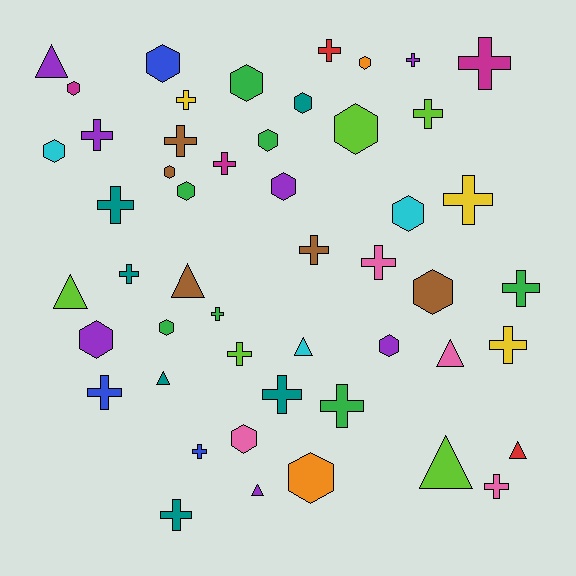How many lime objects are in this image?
There are 5 lime objects.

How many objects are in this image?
There are 50 objects.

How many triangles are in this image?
There are 9 triangles.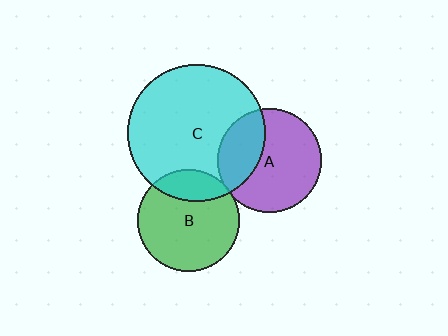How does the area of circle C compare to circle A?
Approximately 1.8 times.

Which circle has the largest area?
Circle C (cyan).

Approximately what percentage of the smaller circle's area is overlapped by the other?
Approximately 30%.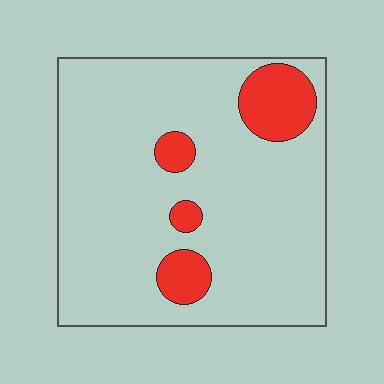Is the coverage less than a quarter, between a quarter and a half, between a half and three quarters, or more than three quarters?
Less than a quarter.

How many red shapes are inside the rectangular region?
4.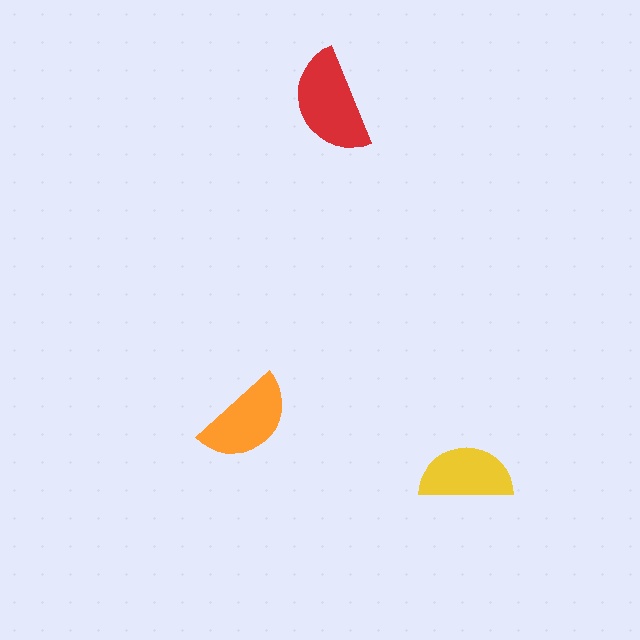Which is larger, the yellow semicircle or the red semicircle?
The red one.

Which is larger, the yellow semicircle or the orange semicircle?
The orange one.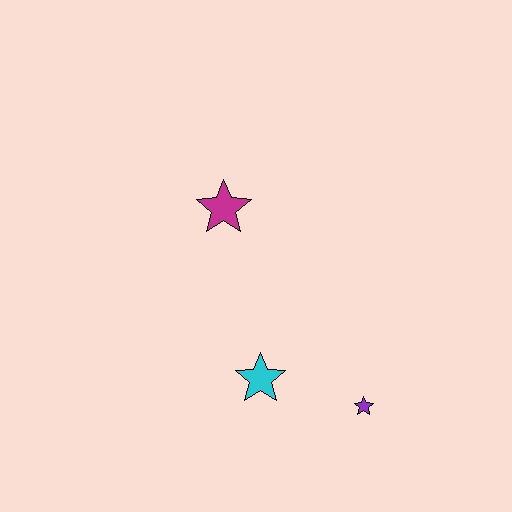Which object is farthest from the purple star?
The magenta star is farthest from the purple star.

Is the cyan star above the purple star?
Yes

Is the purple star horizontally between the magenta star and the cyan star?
No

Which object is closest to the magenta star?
The cyan star is closest to the magenta star.